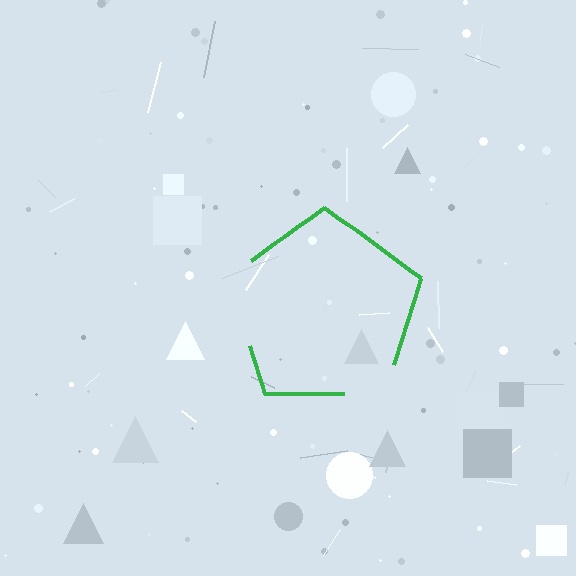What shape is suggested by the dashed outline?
The dashed outline suggests a pentagon.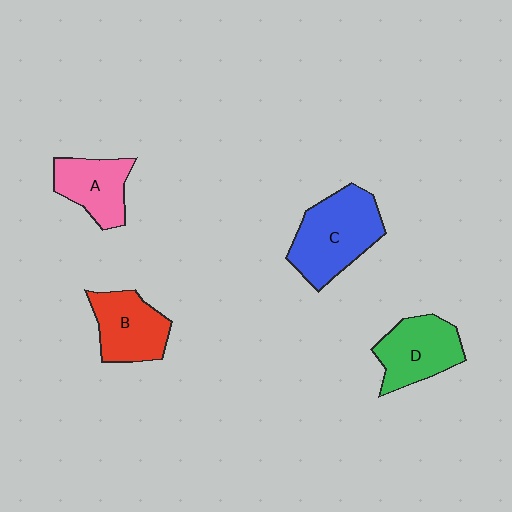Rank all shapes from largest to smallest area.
From largest to smallest: C (blue), D (green), B (red), A (pink).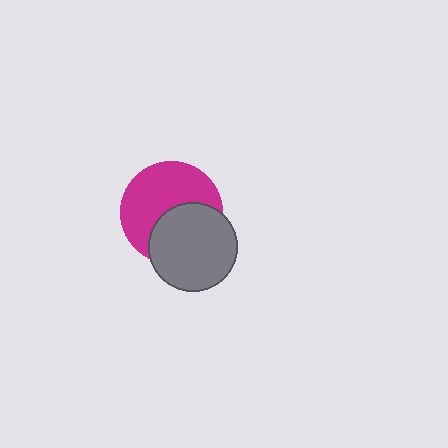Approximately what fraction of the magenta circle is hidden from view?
Roughly 42% of the magenta circle is hidden behind the gray circle.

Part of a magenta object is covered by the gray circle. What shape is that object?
It is a circle.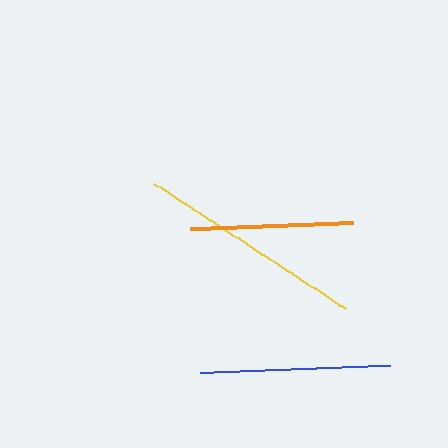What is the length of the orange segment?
The orange segment is approximately 163 pixels long.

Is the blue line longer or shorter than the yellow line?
The yellow line is longer than the blue line.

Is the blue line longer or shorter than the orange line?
The blue line is longer than the orange line.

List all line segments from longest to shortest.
From longest to shortest: yellow, blue, orange.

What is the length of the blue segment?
The blue segment is approximately 189 pixels long.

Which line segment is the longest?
The yellow line is the longest at approximately 229 pixels.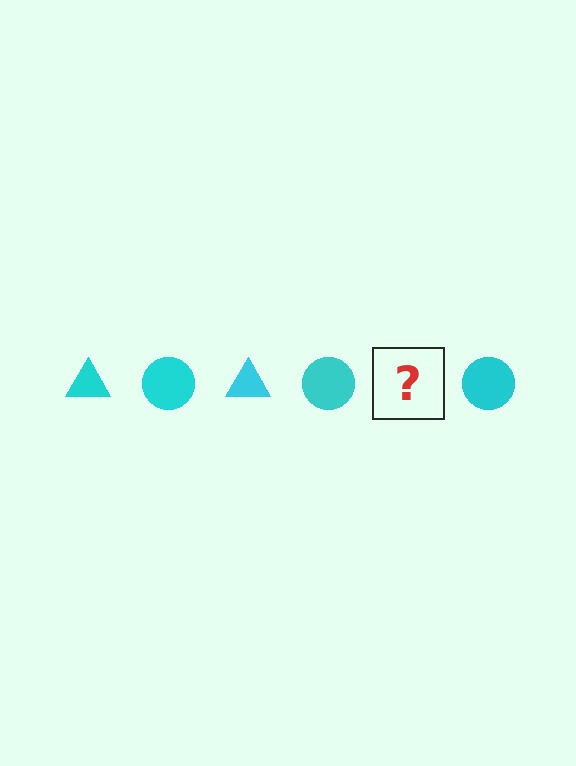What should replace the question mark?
The question mark should be replaced with a cyan triangle.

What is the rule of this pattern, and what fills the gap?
The rule is that the pattern cycles through triangle, circle shapes in cyan. The gap should be filled with a cyan triangle.